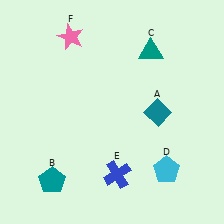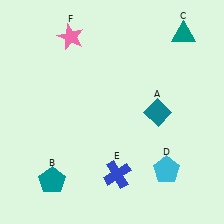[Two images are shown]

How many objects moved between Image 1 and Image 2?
1 object moved between the two images.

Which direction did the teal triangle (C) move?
The teal triangle (C) moved right.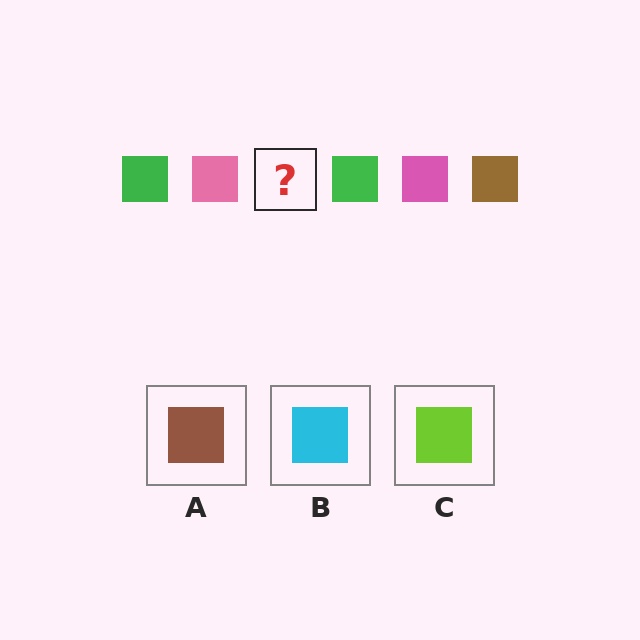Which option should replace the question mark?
Option A.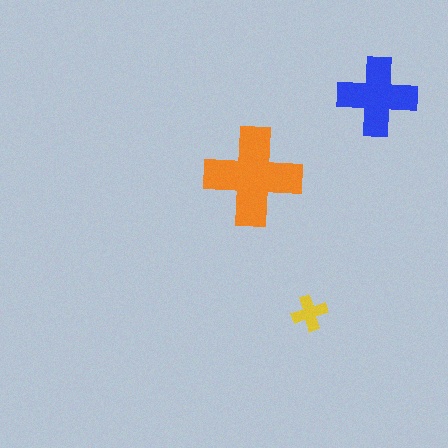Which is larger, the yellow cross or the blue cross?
The blue one.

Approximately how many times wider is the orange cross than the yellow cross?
About 3 times wider.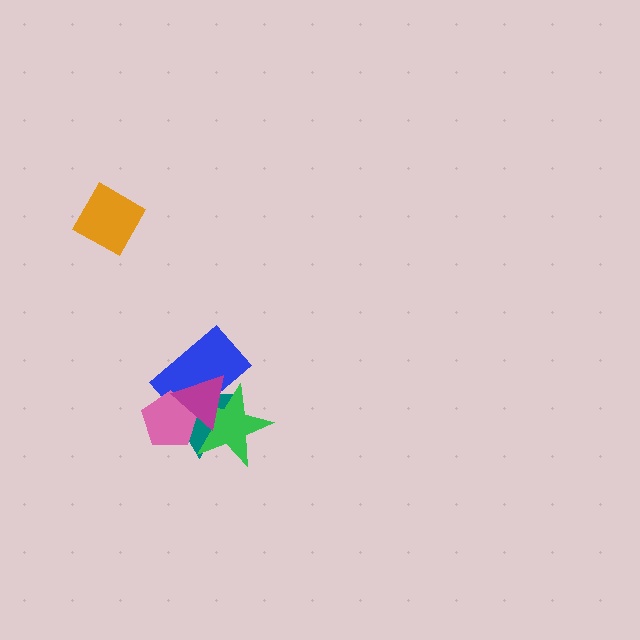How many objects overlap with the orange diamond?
0 objects overlap with the orange diamond.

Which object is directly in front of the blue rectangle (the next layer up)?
The green star is directly in front of the blue rectangle.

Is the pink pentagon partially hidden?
Yes, it is partially covered by another shape.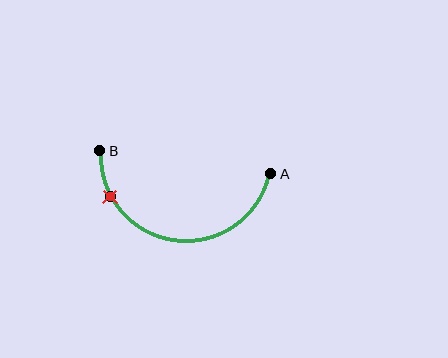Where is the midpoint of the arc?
The arc midpoint is the point on the curve farthest from the straight line joining A and B. It sits below that line.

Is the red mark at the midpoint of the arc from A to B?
No. The red mark lies on the arc but is closer to endpoint B. The arc midpoint would be at the point on the curve equidistant along the arc from both A and B.